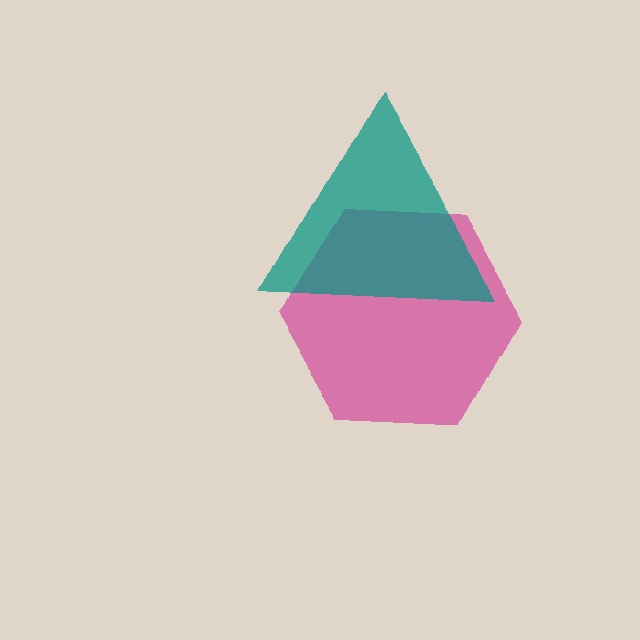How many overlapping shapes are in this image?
There are 2 overlapping shapes in the image.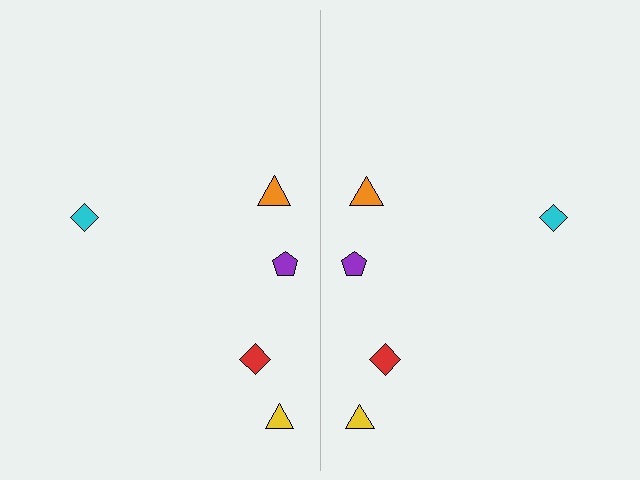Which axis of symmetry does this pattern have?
The pattern has a vertical axis of symmetry running through the center of the image.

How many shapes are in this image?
There are 10 shapes in this image.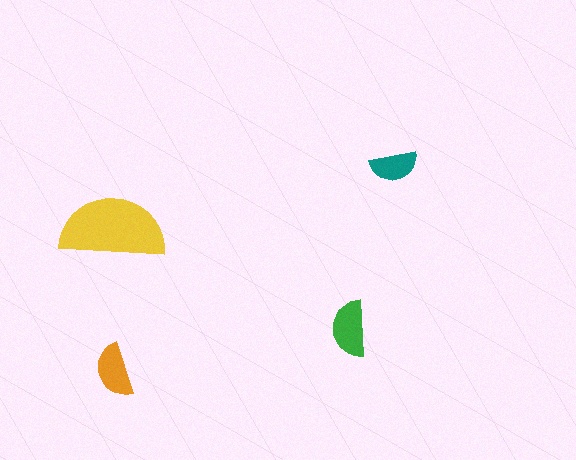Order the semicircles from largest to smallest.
the yellow one, the green one, the orange one, the teal one.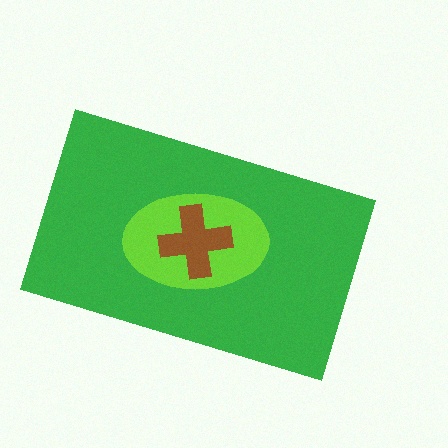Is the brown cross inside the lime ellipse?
Yes.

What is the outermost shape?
The green rectangle.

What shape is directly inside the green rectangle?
The lime ellipse.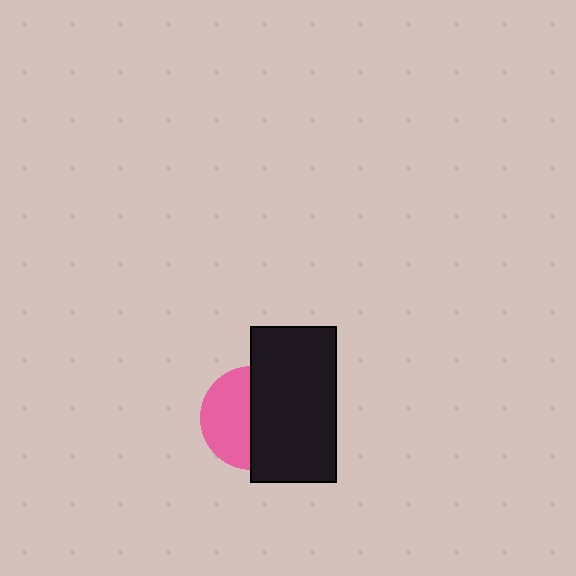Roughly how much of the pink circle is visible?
About half of it is visible (roughly 47%).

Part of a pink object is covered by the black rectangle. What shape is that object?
It is a circle.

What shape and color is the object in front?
The object in front is a black rectangle.